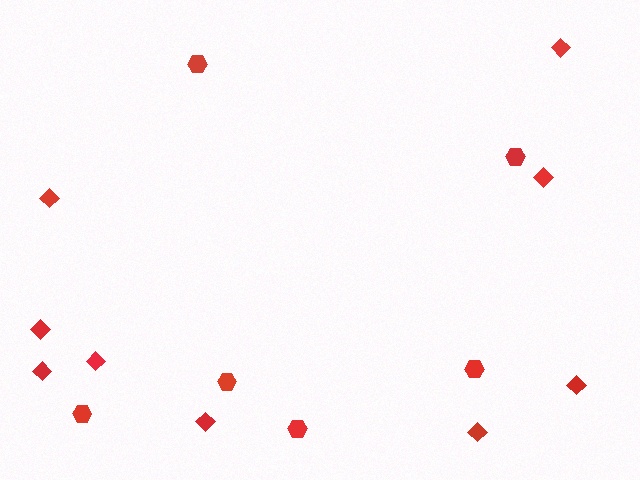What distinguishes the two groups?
There are 2 groups: one group of diamonds (9) and one group of hexagons (6).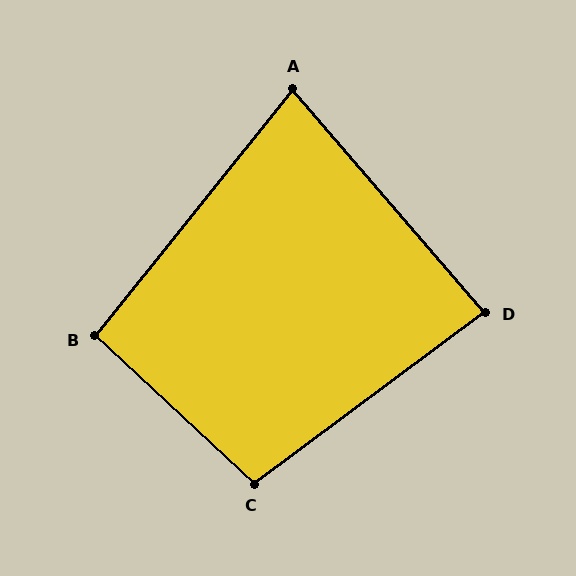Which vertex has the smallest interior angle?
A, at approximately 80 degrees.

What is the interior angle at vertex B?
Approximately 94 degrees (approximately right).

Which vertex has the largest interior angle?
C, at approximately 100 degrees.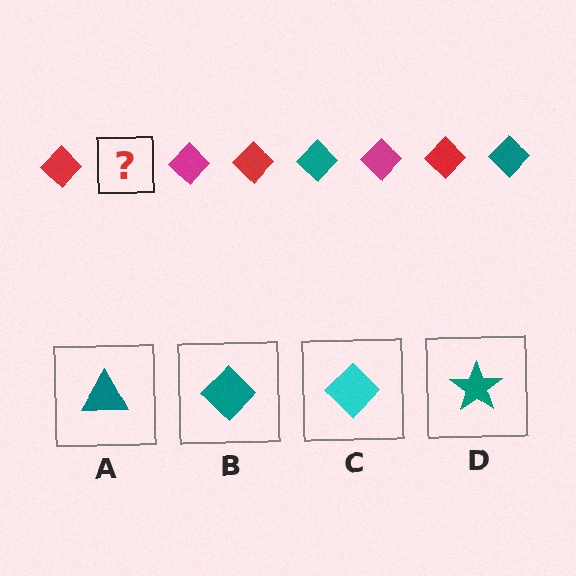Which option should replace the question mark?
Option B.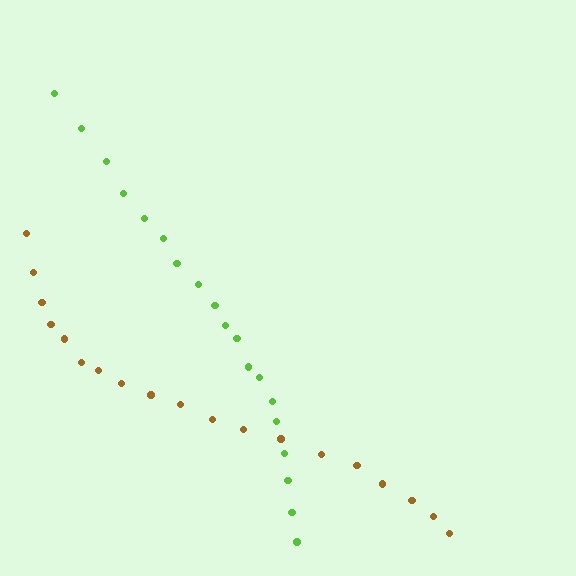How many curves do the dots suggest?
There are 2 distinct paths.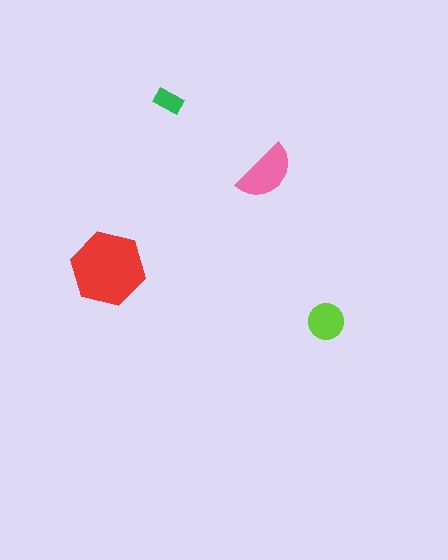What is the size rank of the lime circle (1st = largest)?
3rd.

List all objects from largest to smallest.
The red hexagon, the pink semicircle, the lime circle, the green rectangle.